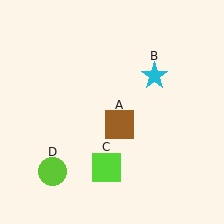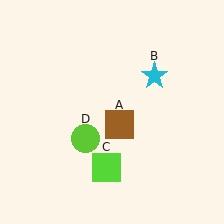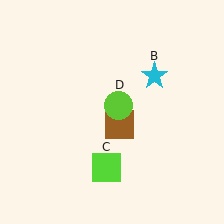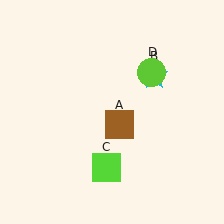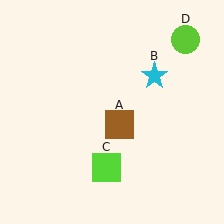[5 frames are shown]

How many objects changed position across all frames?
1 object changed position: lime circle (object D).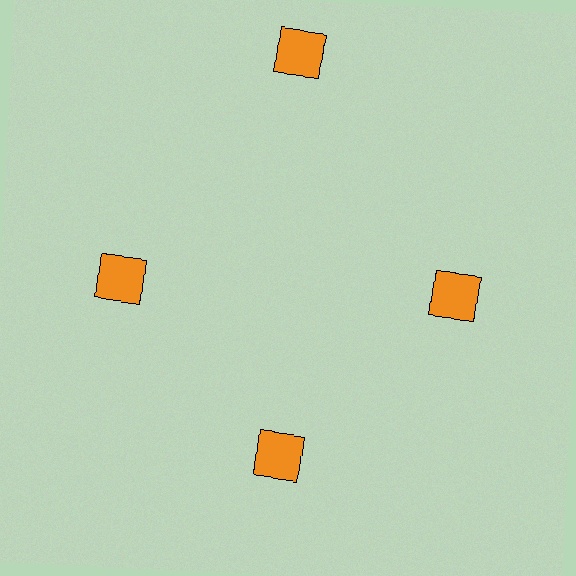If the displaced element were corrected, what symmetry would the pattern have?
It would have 4-fold rotational symmetry — the pattern would map onto itself every 90 degrees.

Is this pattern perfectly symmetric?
No. The 4 orange squares are arranged in a ring, but one element near the 12 o'clock position is pushed outward from the center, breaking the 4-fold rotational symmetry.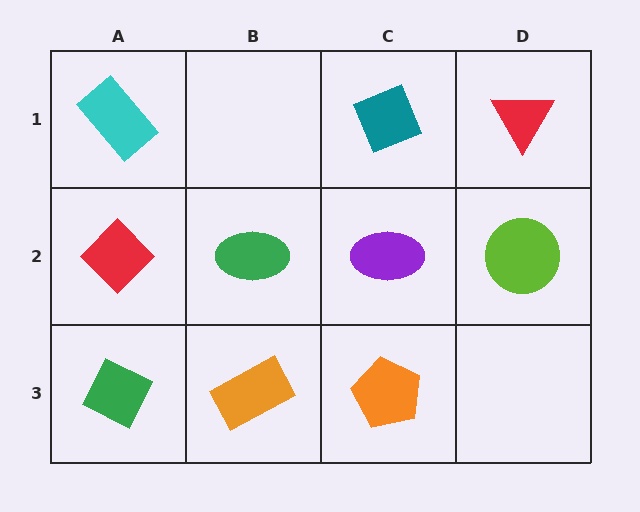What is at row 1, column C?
A teal diamond.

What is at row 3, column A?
A green diamond.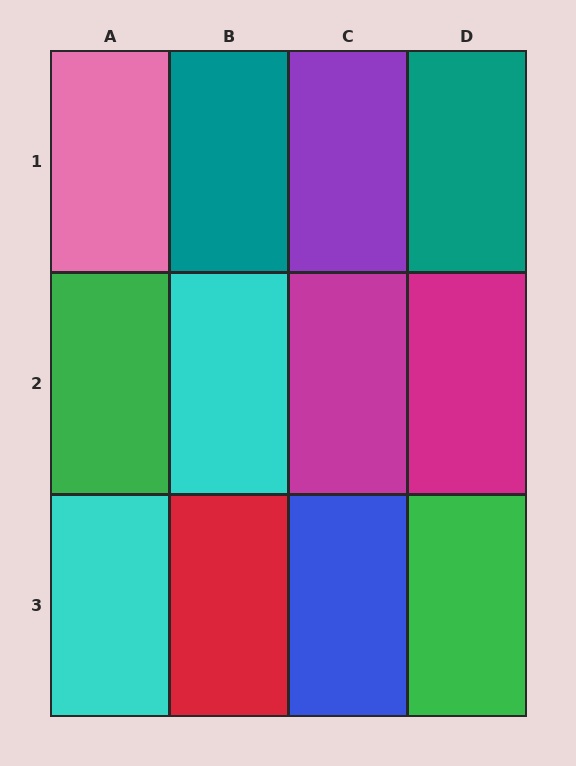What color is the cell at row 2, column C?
Magenta.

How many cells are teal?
2 cells are teal.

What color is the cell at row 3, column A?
Cyan.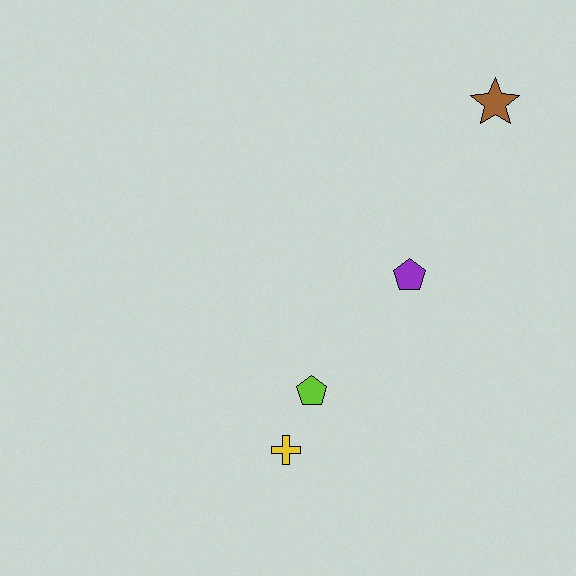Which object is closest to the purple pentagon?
The lime pentagon is closest to the purple pentagon.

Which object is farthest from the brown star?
The yellow cross is farthest from the brown star.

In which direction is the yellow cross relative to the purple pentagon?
The yellow cross is below the purple pentagon.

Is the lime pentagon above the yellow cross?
Yes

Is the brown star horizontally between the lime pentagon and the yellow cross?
No